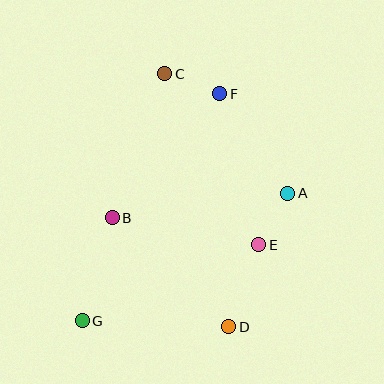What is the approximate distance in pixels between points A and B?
The distance between A and B is approximately 177 pixels.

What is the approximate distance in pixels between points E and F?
The distance between E and F is approximately 156 pixels.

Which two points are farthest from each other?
Points F and G are farthest from each other.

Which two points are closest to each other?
Points C and F are closest to each other.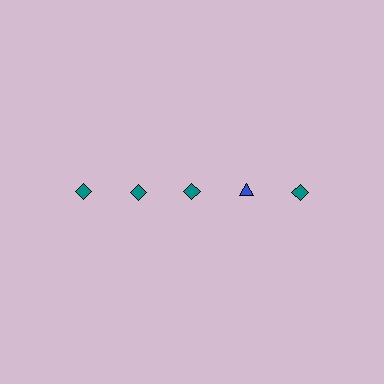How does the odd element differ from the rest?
It differs in both color (blue instead of teal) and shape (triangle instead of diamond).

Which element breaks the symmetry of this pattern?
The blue triangle in the top row, second from right column breaks the symmetry. All other shapes are teal diamonds.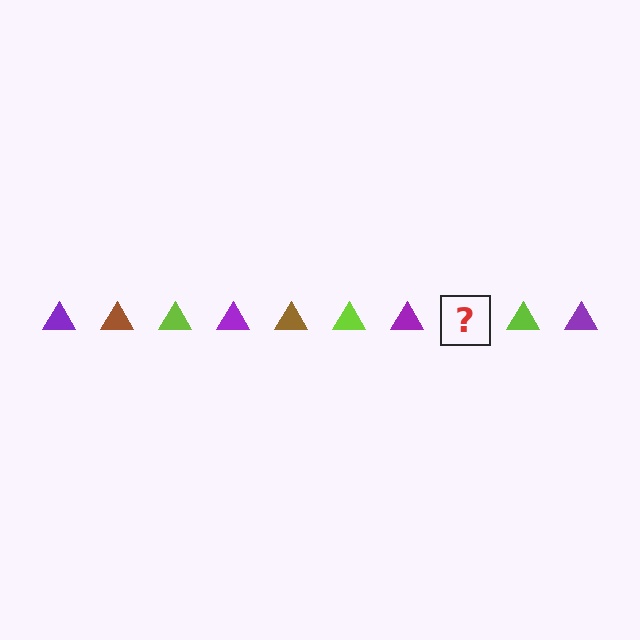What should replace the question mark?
The question mark should be replaced with a brown triangle.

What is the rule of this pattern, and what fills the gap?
The rule is that the pattern cycles through purple, brown, lime triangles. The gap should be filled with a brown triangle.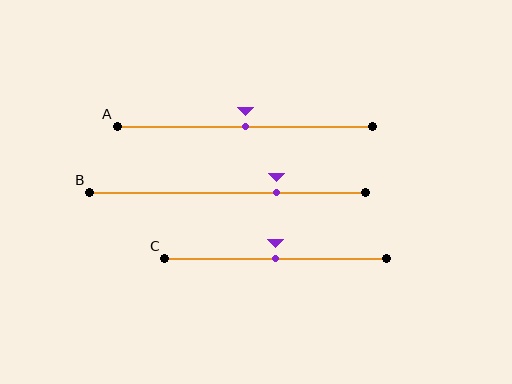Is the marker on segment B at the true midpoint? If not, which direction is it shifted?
No, the marker on segment B is shifted to the right by about 18% of the segment length.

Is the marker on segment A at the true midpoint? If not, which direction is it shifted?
Yes, the marker on segment A is at the true midpoint.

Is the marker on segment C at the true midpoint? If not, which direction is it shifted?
Yes, the marker on segment C is at the true midpoint.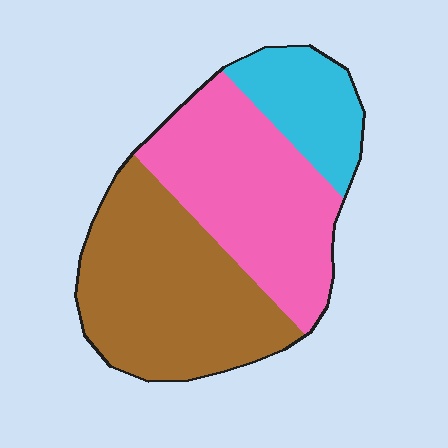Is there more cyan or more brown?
Brown.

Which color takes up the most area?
Brown, at roughly 45%.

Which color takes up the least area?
Cyan, at roughly 15%.